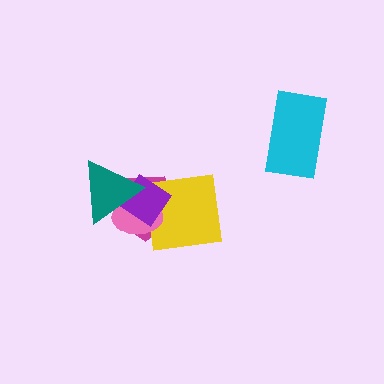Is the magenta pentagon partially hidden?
Yes, it is partially covered by another shape.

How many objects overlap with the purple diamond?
4 objects overlap with the purple diamond.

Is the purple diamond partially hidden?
Yes, it is partially covered by another shape.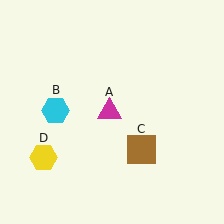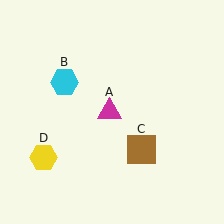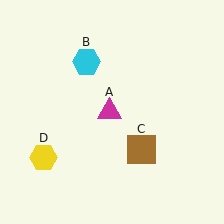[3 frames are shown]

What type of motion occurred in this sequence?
The cyan hexagon (object B) rotated clockwise around the center of the scene.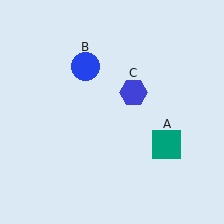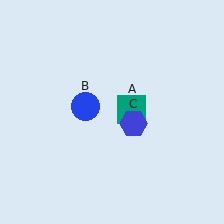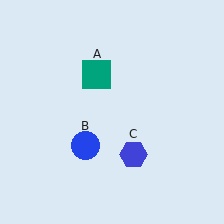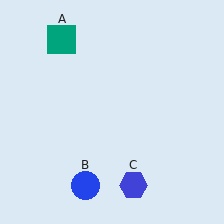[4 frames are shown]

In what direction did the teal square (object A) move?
The teal square (object A) moved up and to the left.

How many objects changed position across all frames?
3 objects changed position: teal square (object A), blue circle (object B), blue hexagon (object C).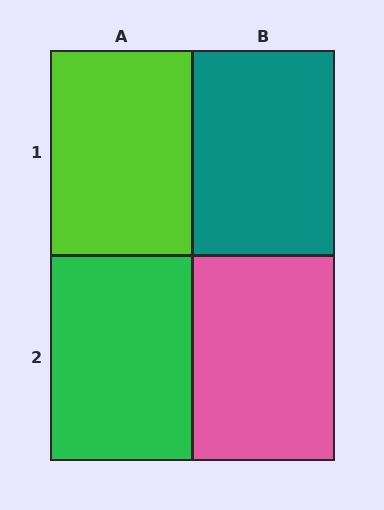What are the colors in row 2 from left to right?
Green, pink.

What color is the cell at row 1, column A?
Lime.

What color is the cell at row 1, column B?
Teal.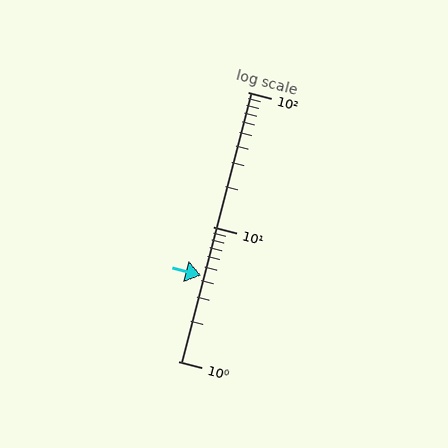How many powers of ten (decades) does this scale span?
The scale spans 2 decades, from 1 to 100.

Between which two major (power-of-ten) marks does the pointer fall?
The pointer is between 1 and 10.